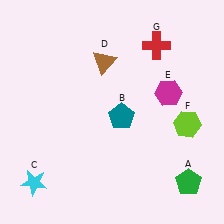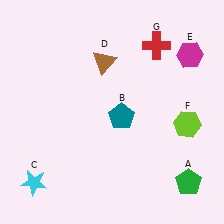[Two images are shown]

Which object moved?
The magenta hexagon (E) moved up.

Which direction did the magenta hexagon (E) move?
The magenta hexagon (E) moved up.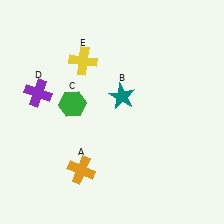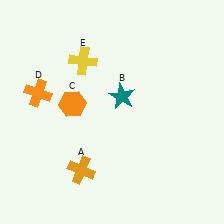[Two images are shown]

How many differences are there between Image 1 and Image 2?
There are 2 differences between the two images.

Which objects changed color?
C changed from green to orange. D changed from purple to orange.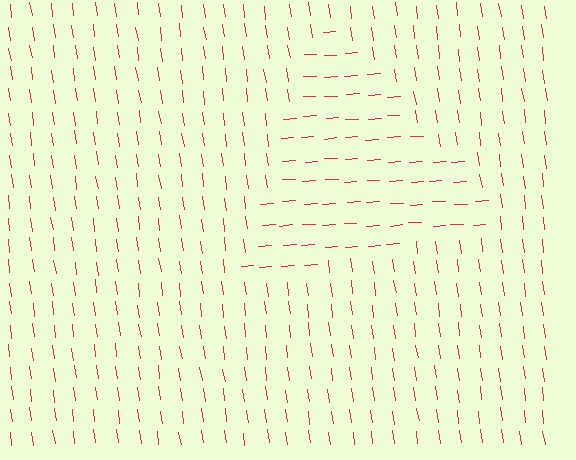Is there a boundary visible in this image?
Yes, there is a texture boundary formed by a change in line orientation.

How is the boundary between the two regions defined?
The boundary is defined purely by a change in line orientation (approximately 85 degrees difference). All lines are the same color and thickness.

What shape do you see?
I see a triangle.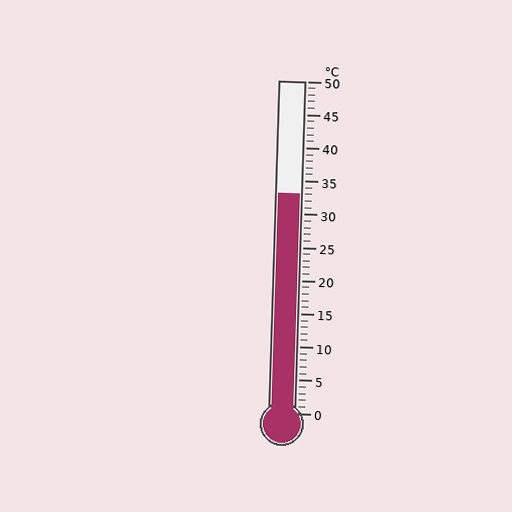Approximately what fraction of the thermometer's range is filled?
The thermometer is filled to approximately 65% of its range.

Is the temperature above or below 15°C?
The temperature is above 15°C.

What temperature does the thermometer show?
The thermometer shows approximately 33°C.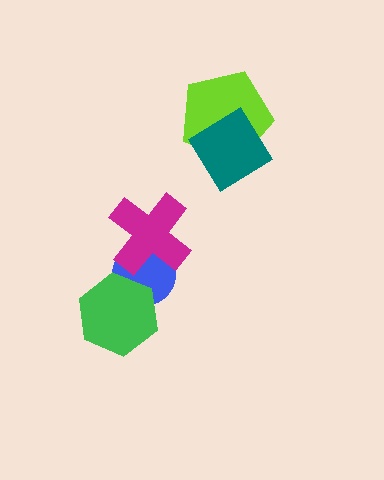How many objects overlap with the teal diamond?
1 object overlaps with the teal diamond.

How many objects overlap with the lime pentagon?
1 object overlaps with the lime pentagon.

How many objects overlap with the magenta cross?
1 object overlaps with the magenta cross.